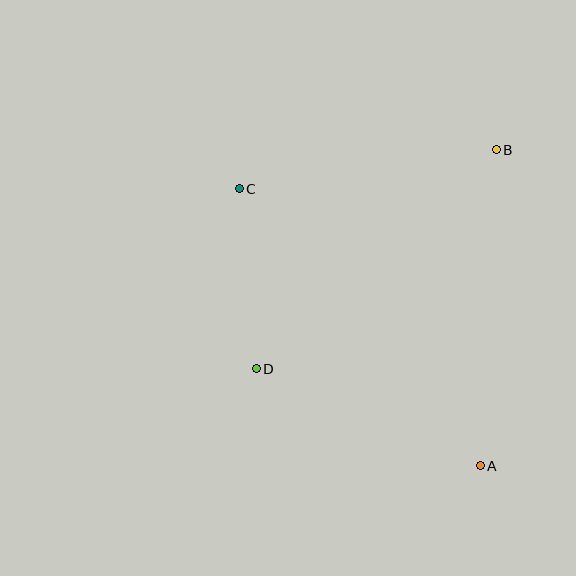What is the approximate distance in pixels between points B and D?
The distance between B and D is approximately 325 pixels.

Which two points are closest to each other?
Points C and D are closest to each other.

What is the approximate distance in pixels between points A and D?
The distance between A and D is approximately 244 pixels.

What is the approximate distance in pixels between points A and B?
The distance between A and B is approximately 317 pixels.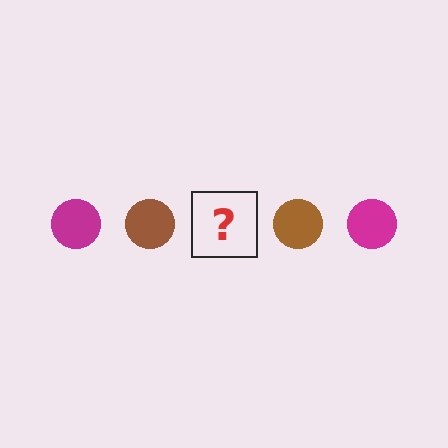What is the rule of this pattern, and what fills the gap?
The rule is that the pattern cycles through magenta, brown circles. The gap should be filled with a magenta circle.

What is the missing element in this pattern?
The missing element is a magenta circle.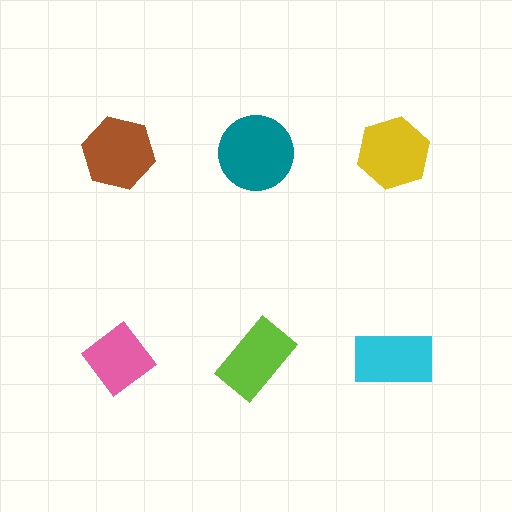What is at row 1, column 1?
A brown hexagon.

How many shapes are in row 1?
3 shapes.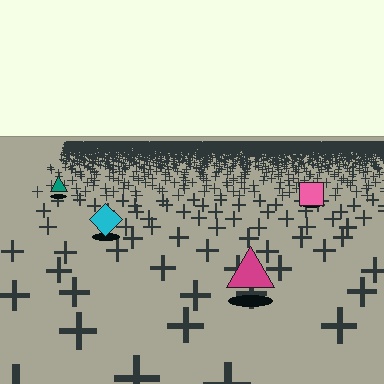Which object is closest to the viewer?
The magenta triangle is closest. The texture marks near it are larger and more spread out.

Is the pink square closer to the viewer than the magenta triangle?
No. The magenta triangle is closer — you can tell from the texture gradient: the ground texture is coarser near it.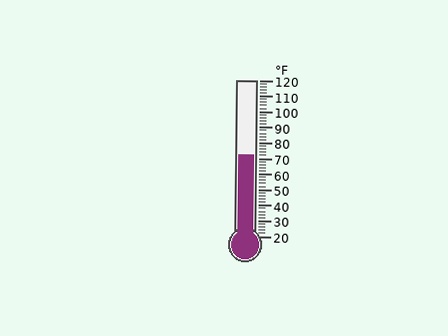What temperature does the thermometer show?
The thermometer shows approximately 72°F.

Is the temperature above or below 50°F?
The temperature is above 50°F.